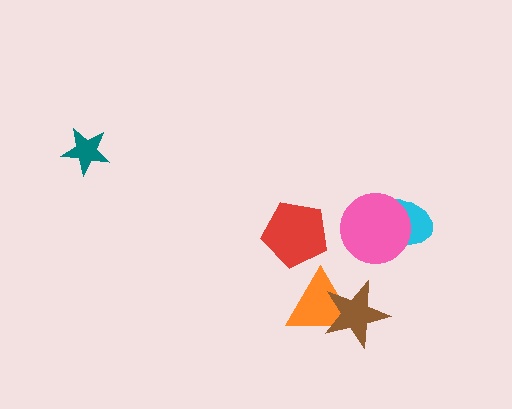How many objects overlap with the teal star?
0 objects overlap with the teal star.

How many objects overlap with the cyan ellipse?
1 object overlaps with the cyan ellipse.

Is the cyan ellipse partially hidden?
Yes, it is partially covered by another shape.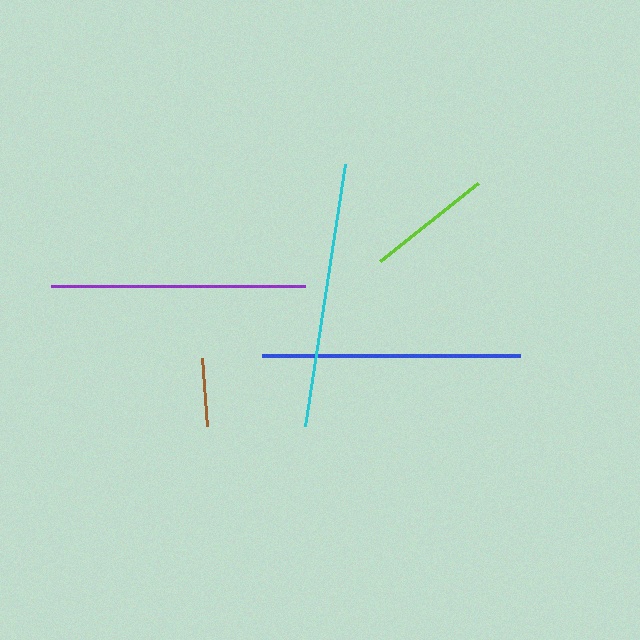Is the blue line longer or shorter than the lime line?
The blue line is longer than the lime line.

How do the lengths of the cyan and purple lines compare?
The cyan and purple lines are approximately the same length.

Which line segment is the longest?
The cyan line is the longest at approximately 265 pixels.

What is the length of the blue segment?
The blue segment is approximately 258 pixels long.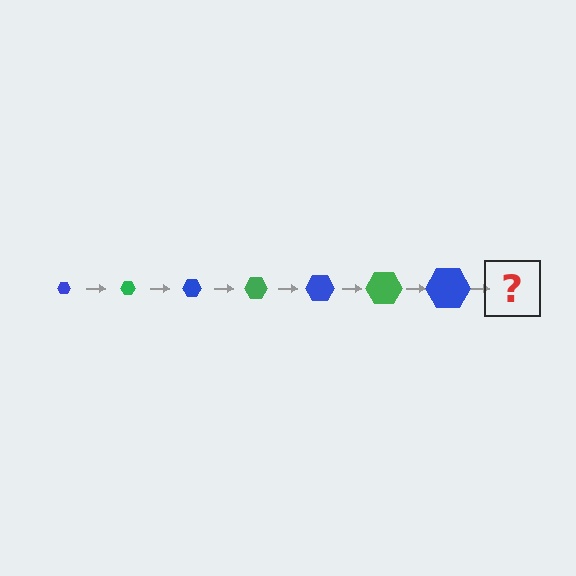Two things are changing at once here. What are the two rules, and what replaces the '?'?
The two rules are that the hexagon grows larger each step and the color cycles through blue and green. The '?' should be a green hexagon, larger than the previous one.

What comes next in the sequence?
The next element should be a green hexagon, larger than the previous one.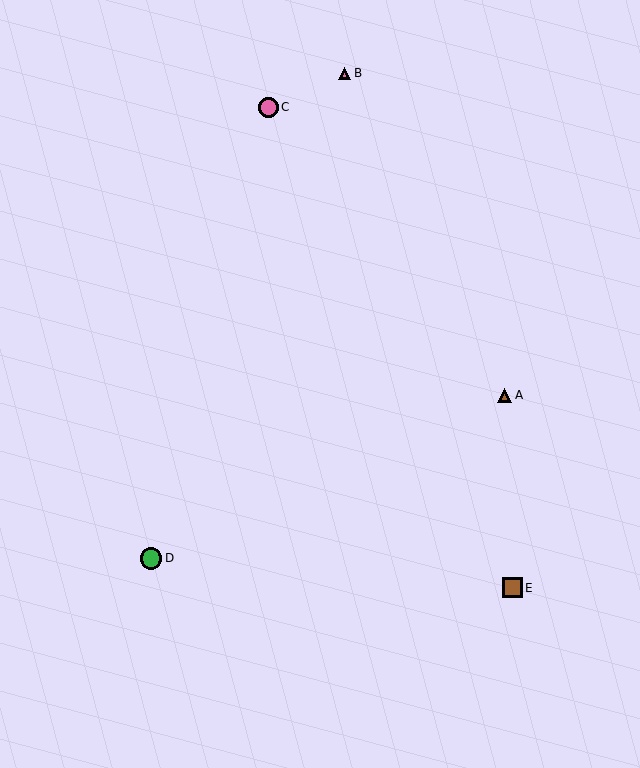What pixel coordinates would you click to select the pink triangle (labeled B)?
Click at (344, 73) to select the pink triangle B.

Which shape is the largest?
The green circle (labeled D) is the largest.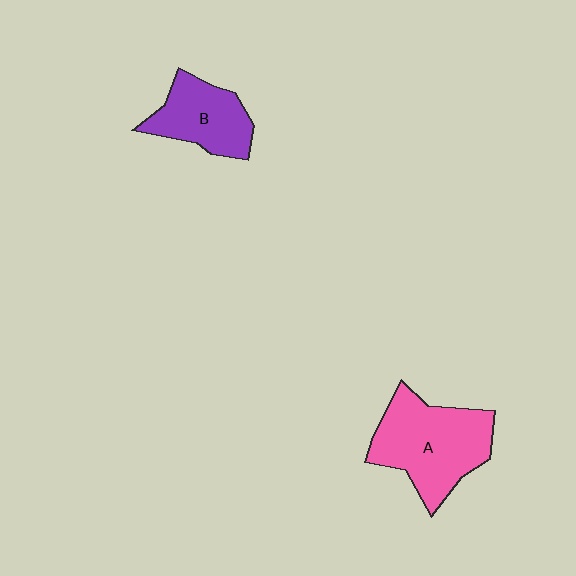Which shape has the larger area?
Shape A (pink).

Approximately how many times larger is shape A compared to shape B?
Approximately 1.5 times.